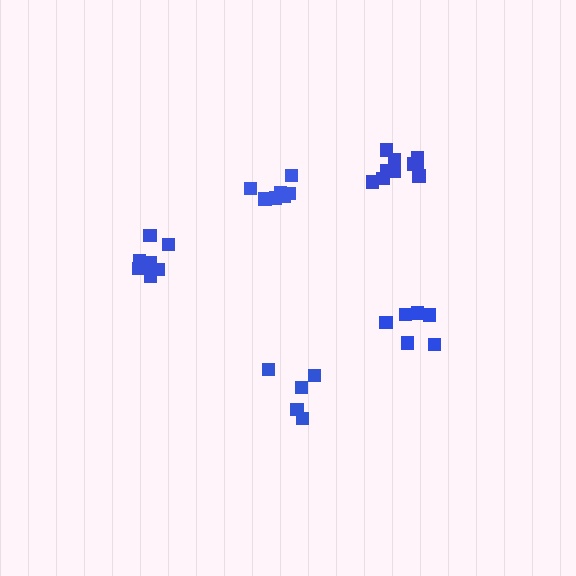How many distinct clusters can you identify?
There are 5 distinct clusters.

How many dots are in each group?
Group 1: 5 dots, Group 2: 11 dots, Group 3: 6 dots, Group 4: 7 dots, Group 5: 7 dots (36 total).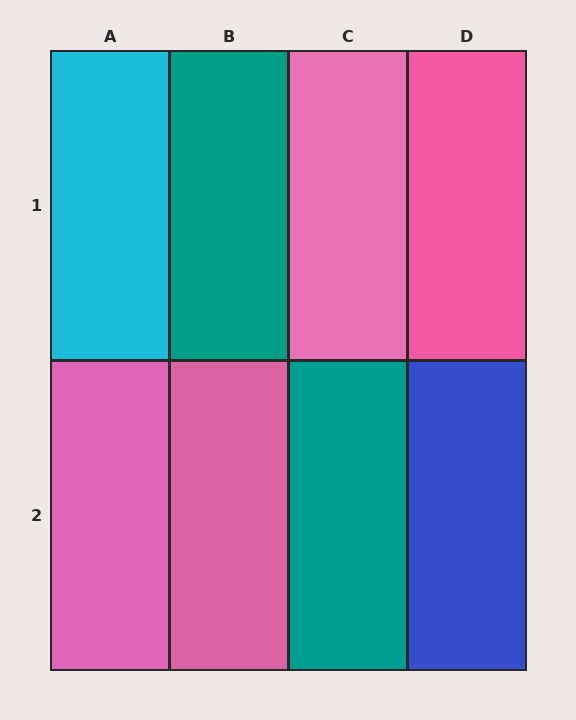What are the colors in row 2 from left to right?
Pink, pink, teal, blue.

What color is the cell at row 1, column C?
Pink.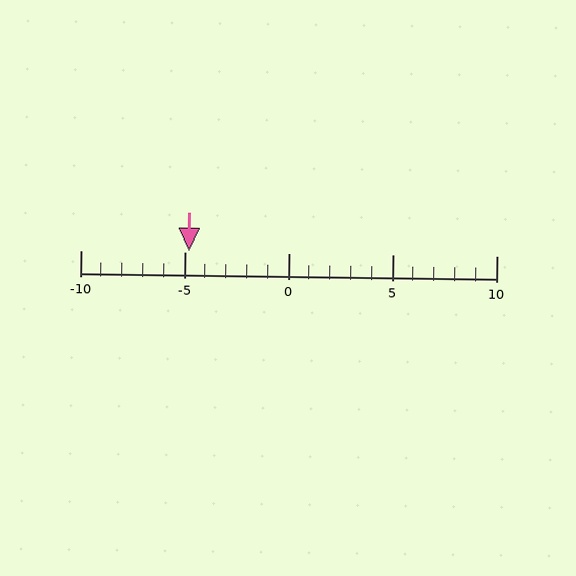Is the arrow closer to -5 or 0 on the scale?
The arrow is closer to -5.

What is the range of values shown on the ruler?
The ruler shows values from -10 to 10.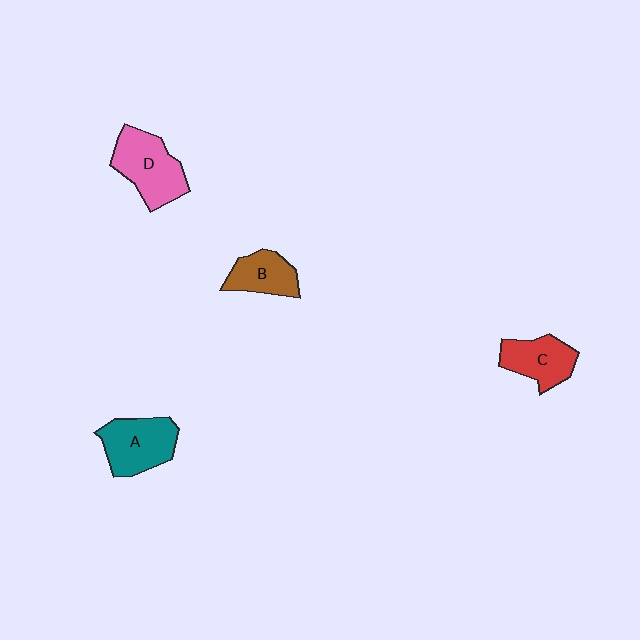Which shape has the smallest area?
Shape B (brown).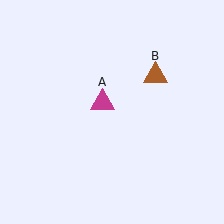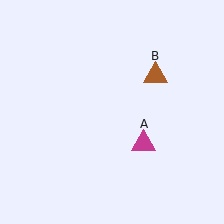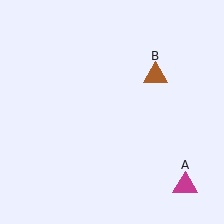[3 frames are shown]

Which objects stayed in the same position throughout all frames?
Brown triangle (object B) remained stationary.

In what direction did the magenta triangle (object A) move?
The magenta triangle (object A) moved down and to the right.